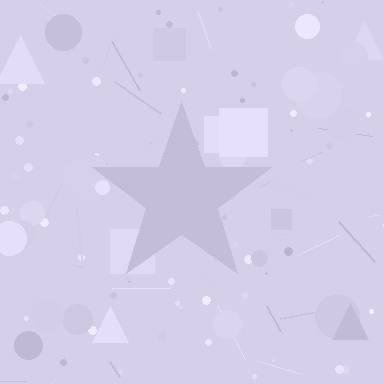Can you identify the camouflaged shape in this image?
The camouflaged shape is a star.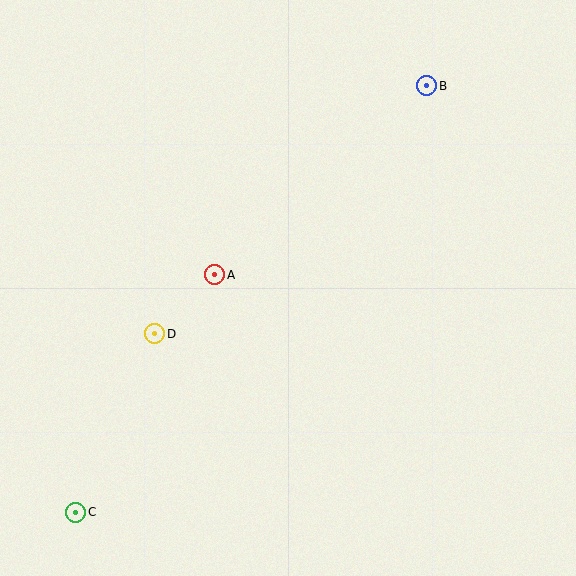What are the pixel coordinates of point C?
Point C is at (76, 512).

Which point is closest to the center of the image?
Point A at (215, 275) is closest to the center.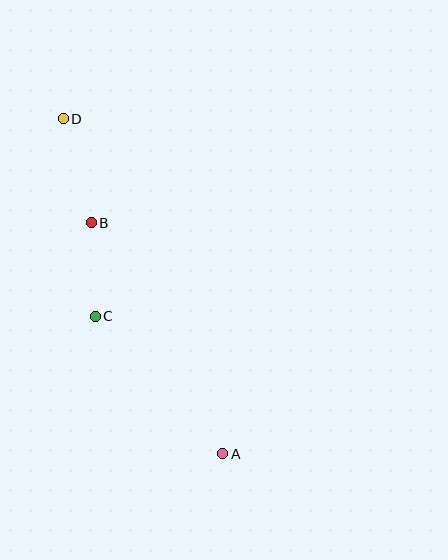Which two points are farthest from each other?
Points A and D are farthest from each other.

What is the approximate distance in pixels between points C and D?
The distance between C and D is approximately 200 pixels.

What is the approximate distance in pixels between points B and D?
The distance between B and D is approximately 108 pixels.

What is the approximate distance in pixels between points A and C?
The distance between A and C is approximately 188 pixels.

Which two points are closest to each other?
Points B and C are closest to each other.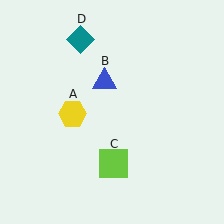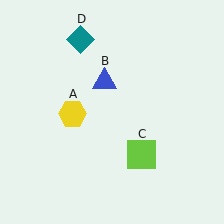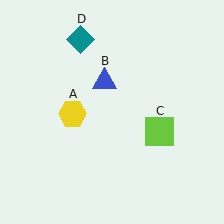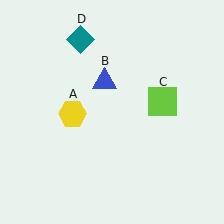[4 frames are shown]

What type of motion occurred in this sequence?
The lime square (object C) rotated counterclockwise around the center of the scene.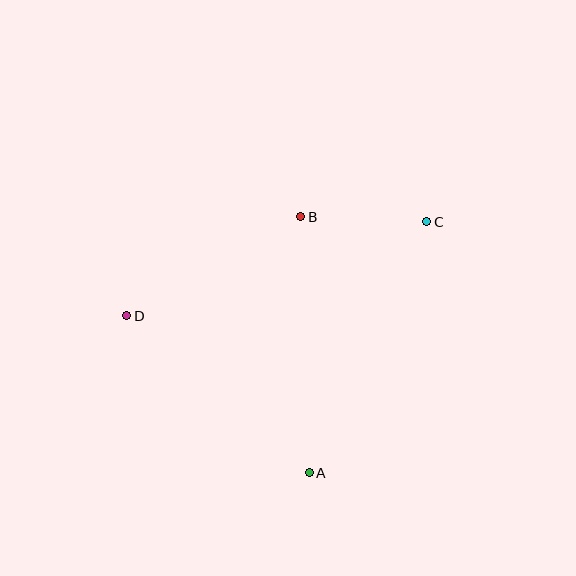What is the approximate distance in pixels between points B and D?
The distance between B and D is approximately 200 pixels.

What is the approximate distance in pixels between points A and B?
The distance between A and B is approximately 256 pixels.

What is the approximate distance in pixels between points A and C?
The distance between A and C is approximately 277 pixels.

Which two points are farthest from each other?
Points C and D are farthest from each other.